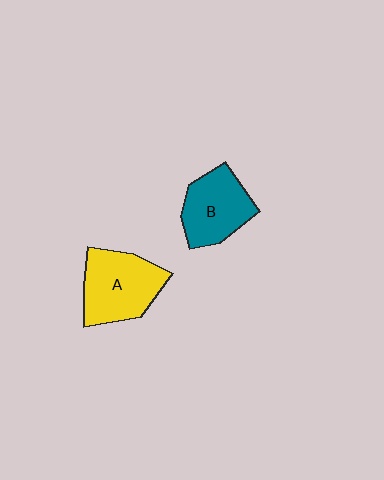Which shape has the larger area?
Shape A (yellow).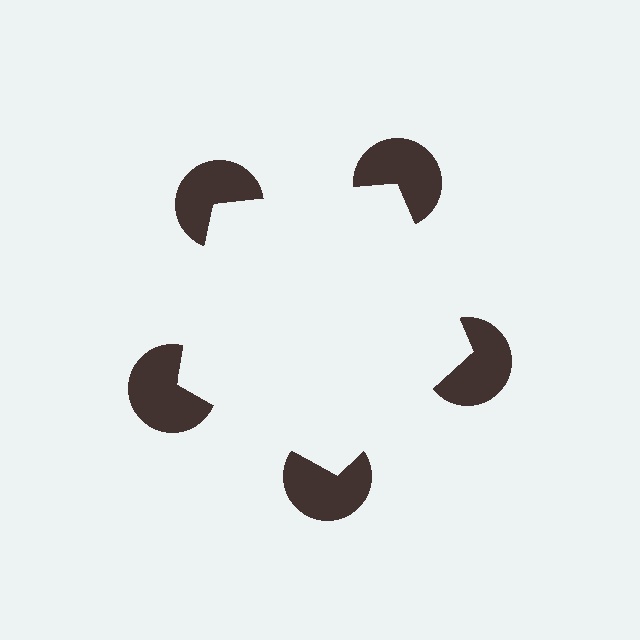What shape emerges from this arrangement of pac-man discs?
An illusory pentagon — its edges are inferred from the aligned wedge cuts in the pac-man discs, not physically drawn.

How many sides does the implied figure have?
5 sides.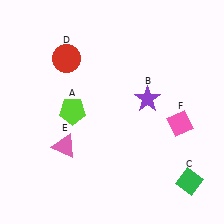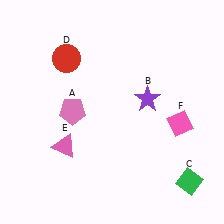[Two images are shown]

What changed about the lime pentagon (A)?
In Image 1, A is lime. In Image 2, it changed to pink.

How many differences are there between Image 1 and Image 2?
There is 1 difference between the two images.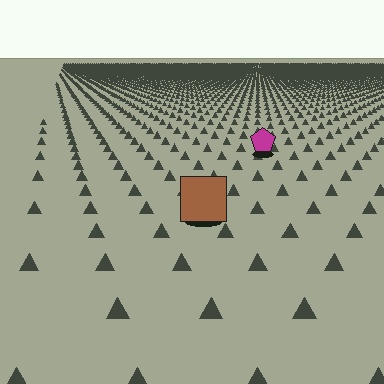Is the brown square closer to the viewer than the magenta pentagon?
Yes. The brown square is closer — you can tell from the texture gradient: the ground texture is coarser near it.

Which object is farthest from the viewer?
The magenta pentagon is farthest from the viewer. It appears smaller and the ground texture around it is denser.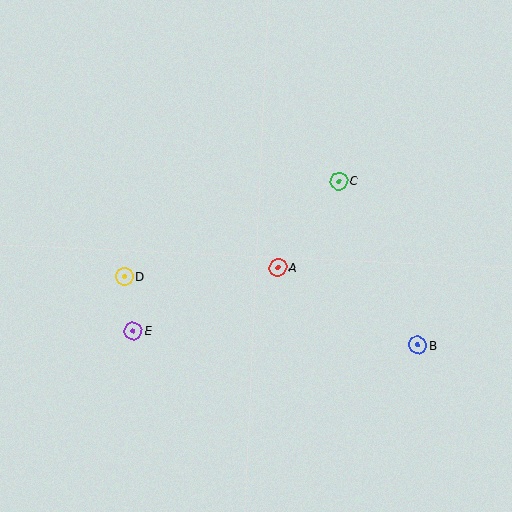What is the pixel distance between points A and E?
The distance between A and E is 158 pixels.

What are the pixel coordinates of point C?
Point C is at (339, 181).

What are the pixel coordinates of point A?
Point A is at (278, 267).